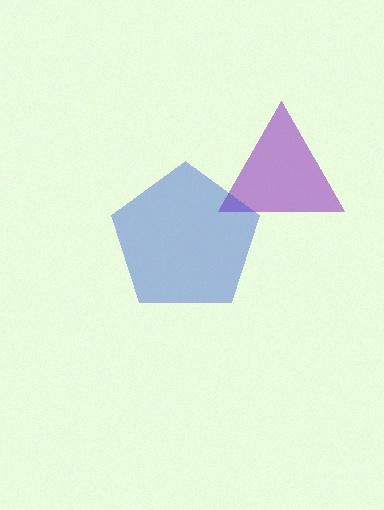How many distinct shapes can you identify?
There are 2 distinct shapes: a purple triangle, a blue pentagon.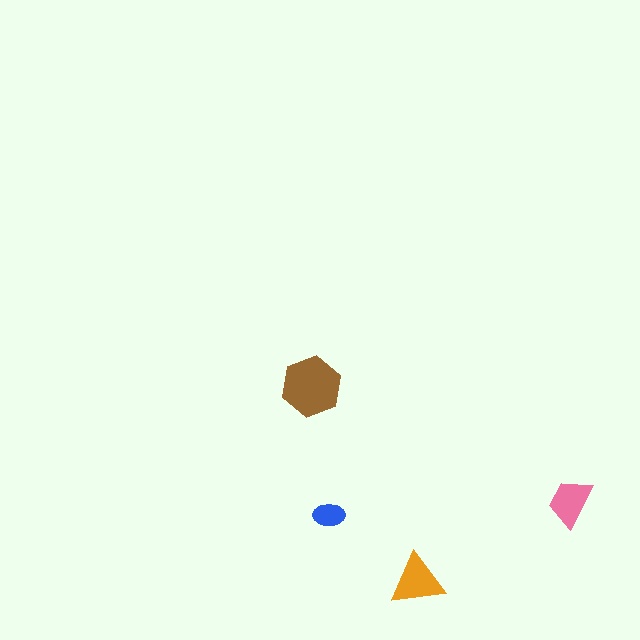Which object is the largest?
The brown hexagon.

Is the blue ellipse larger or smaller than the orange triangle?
Smaller.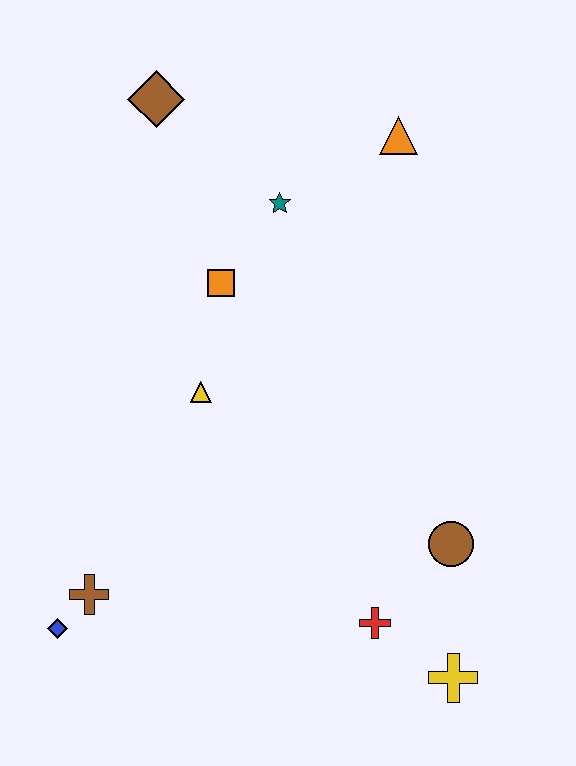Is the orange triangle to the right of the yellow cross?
No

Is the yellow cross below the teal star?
Yes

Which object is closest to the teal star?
The orange square is closest to the teal star.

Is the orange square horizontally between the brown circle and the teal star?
No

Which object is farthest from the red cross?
The brown diamond is farthest from the red cross.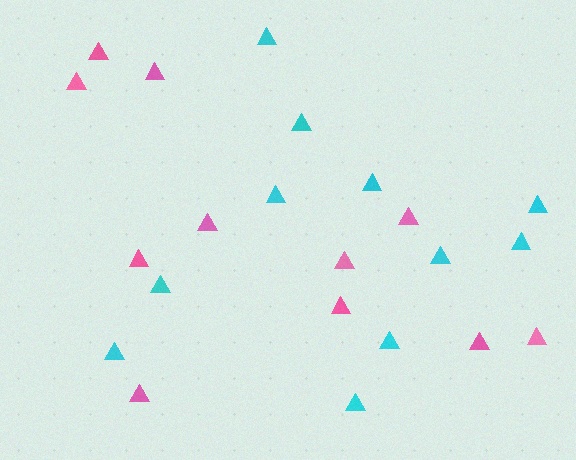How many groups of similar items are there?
There are 2 groups: one group of cyan triangles (11) and one group of pink triangles (11).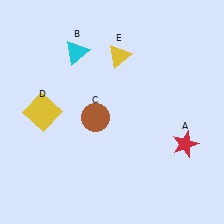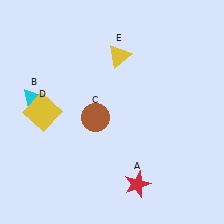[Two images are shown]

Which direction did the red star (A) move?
The red star (A) moved left.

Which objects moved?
The objects that moved are: the red star (A), the cyan triangle (B).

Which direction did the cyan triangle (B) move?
The cyan triangle (B) moved down.